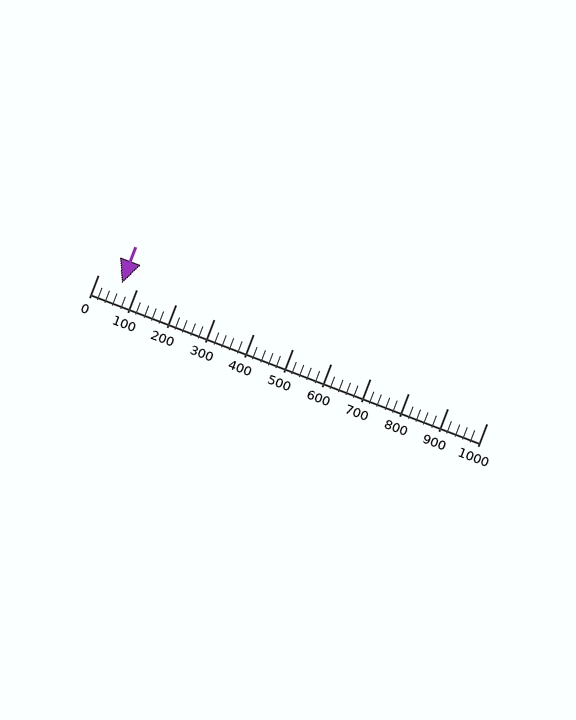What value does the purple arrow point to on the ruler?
The purple arrow points to approximately 61.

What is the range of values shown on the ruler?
The ruler shows values from 0 to 1000.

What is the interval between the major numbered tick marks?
The major tick marks are spaced 100 units apart.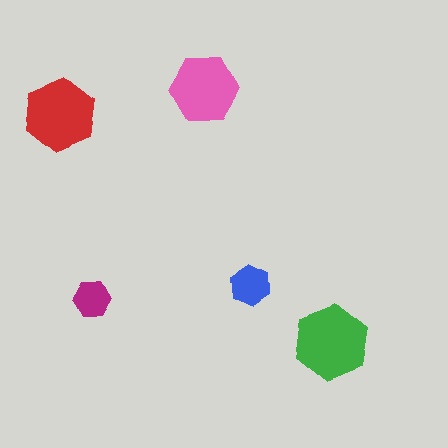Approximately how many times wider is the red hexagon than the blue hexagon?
About 2 times wider.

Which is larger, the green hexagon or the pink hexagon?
The green one.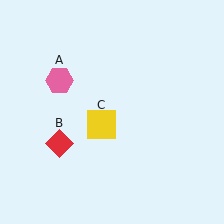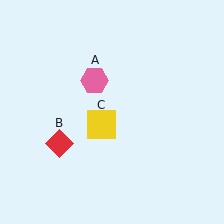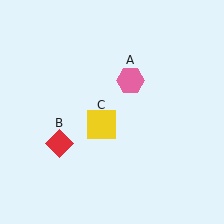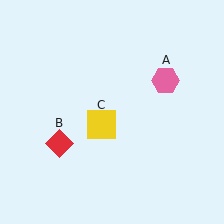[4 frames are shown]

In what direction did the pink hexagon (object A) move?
The pink hexagon (object A) moved right.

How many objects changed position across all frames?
1 object changed position: pink hexagon (object A).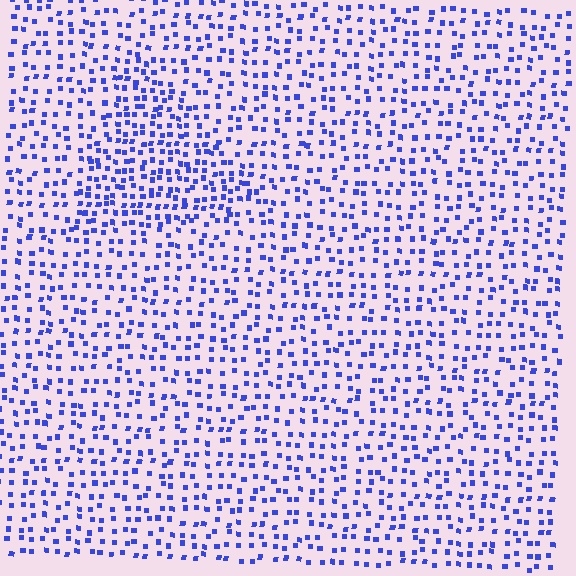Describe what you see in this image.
The image contains small blue elements arranged at two different densities. A triangle-shaped region is visible where the elements are more densely packed than the surrounding area.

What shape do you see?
I see a triangle.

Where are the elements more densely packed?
The elements are more densely packed inside the triangle boundary.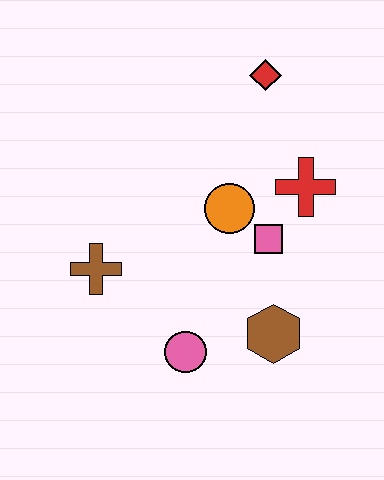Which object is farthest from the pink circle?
The red diamond is farthest from the pink circle.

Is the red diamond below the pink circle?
No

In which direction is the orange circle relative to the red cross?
The orange circle is to the left of the red cross.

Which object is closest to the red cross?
The pink square is closest to the red cross.